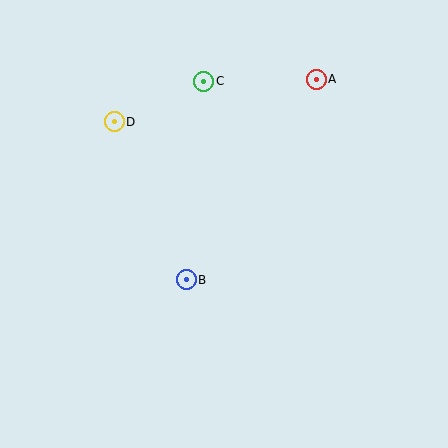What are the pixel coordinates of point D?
Point D is at (114, 122).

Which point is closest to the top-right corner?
Point A is closest to the top-right corner.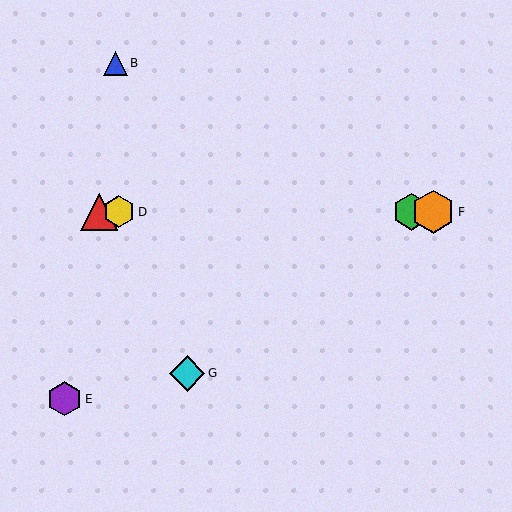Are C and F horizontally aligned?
Yes, both are at y≈212.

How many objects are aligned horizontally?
4 objects (A, C, D, F) are aligned horizontally.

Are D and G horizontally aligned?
No, D is at y≈211 and G is at y≈373.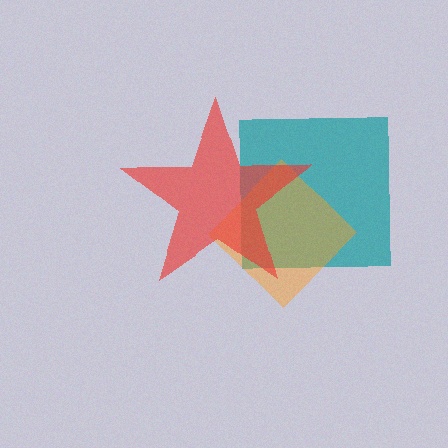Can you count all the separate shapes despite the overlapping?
Yes, there are 3 separate shapes.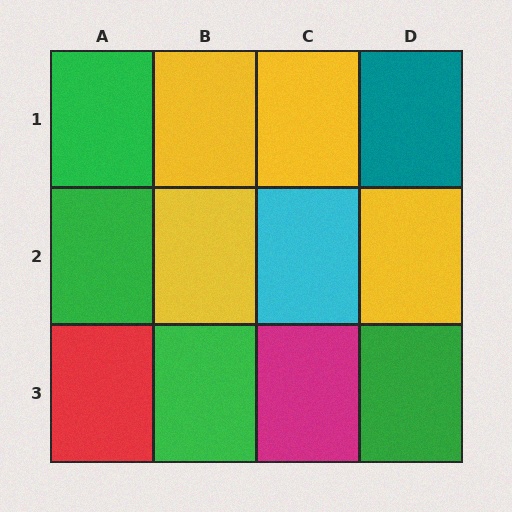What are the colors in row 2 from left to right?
Green, yellow, cyan, yellow.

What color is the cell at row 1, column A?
Green.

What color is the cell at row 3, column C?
Magenta.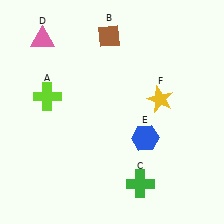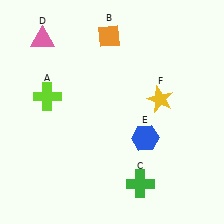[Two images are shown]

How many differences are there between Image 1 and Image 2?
There is 1 difference between the two images.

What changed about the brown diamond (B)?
In Image 1, B is brown. In Image 2, it changed to orange.